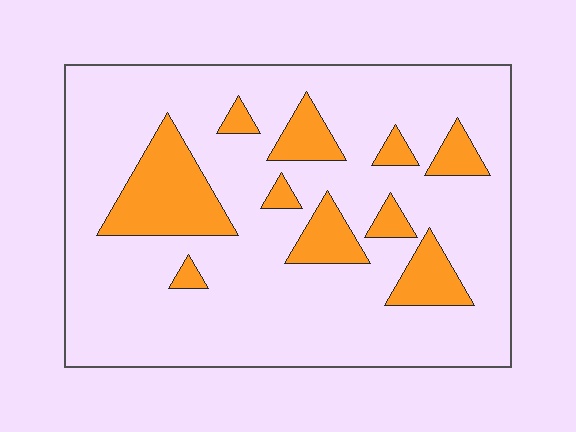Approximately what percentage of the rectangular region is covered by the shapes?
Approximately 20%.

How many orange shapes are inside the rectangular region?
10.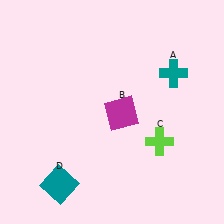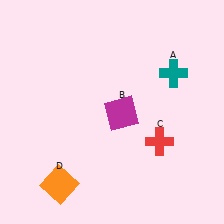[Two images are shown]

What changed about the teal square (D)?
In Image 1, D is teal. In Image 2, it changed to orange.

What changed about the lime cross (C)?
In Image 1, C is lime. In Image 2, it changed to red.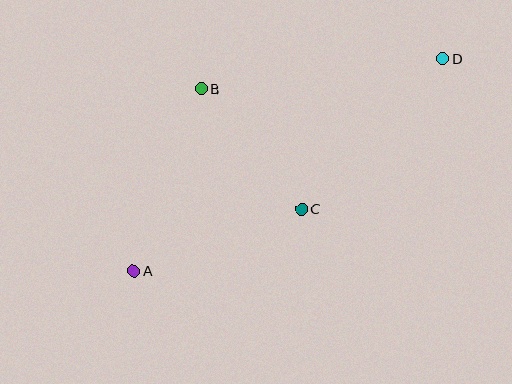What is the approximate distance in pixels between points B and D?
The distance between B and D is approximately 244 pixels.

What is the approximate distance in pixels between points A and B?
The distance between A and B is approximately 194 pixels.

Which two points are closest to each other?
Points B and C are closest to each other.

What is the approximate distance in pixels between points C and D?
The distance between C and D is approximately 206 pixels.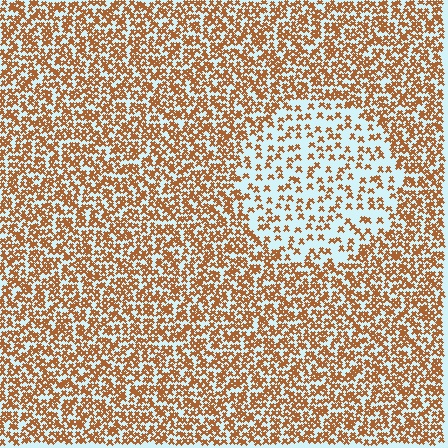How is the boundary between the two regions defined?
The boundary is defined by a change in element density (approximately 2.3x ratio). All elements are the same color, size, and shape.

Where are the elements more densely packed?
The elements are more densely packed outside the circle boundary.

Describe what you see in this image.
The image contains small brown elements arranged at two different densities. A circle-shaped region is visible where the elements are less densely packed than the surrounding area.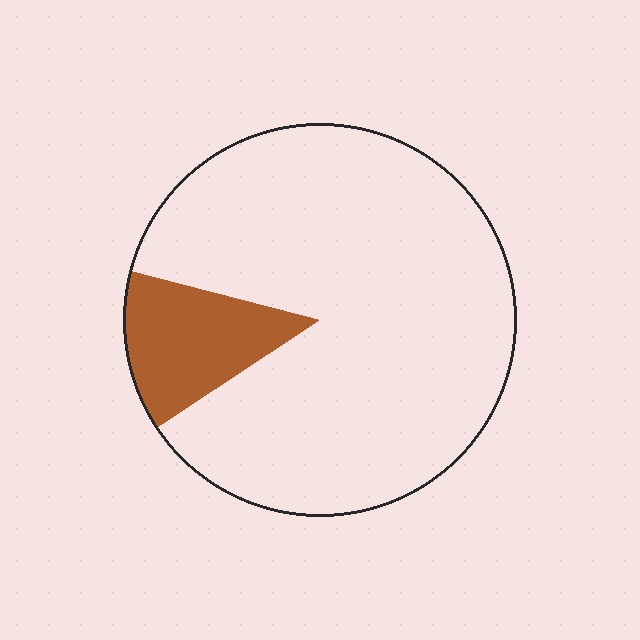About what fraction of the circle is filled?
About one eighth (1/8).